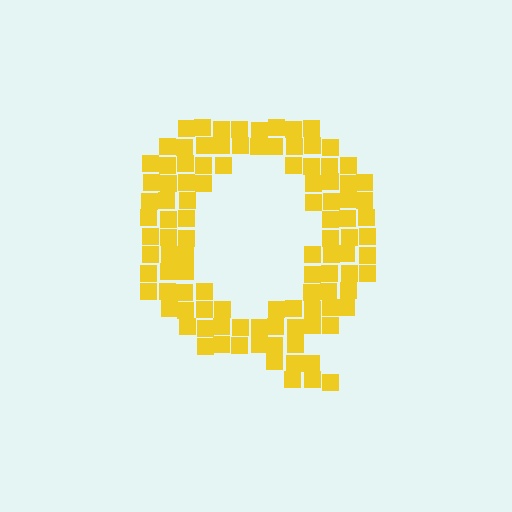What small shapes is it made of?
It is made of small squares.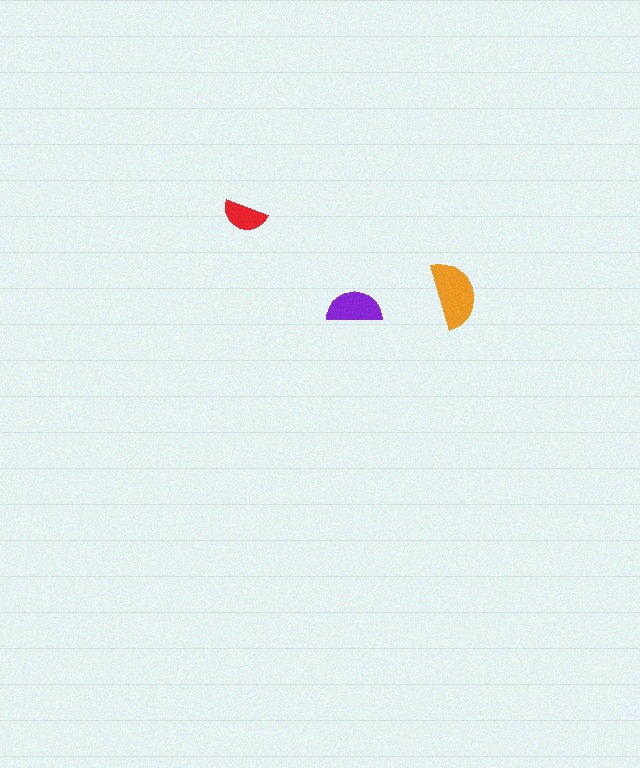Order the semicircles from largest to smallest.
the orange one, the purple one, the red one.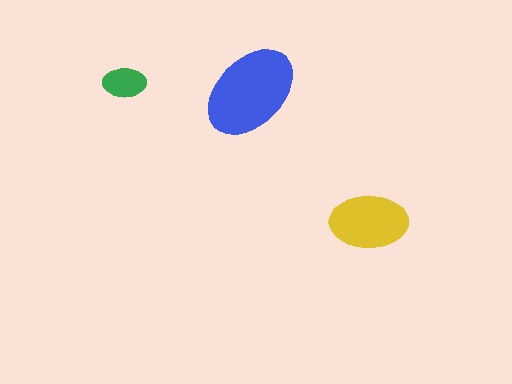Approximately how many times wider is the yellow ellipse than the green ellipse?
About 2 times wider.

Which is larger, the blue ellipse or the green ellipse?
The blue one.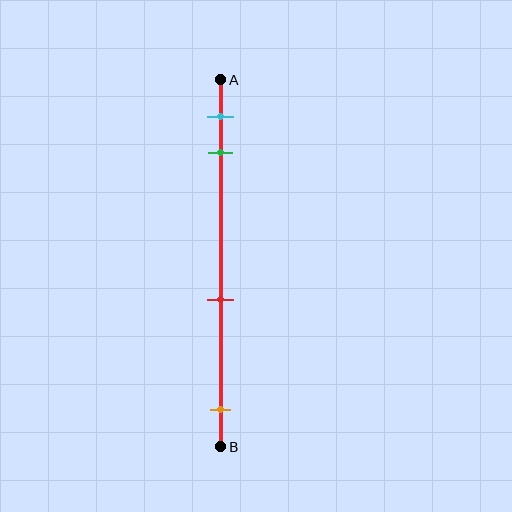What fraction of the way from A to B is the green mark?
The green mark is approximately 20% (0.2) of the way from A to B.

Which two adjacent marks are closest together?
The cyan and green marks are the closest adjacent pair.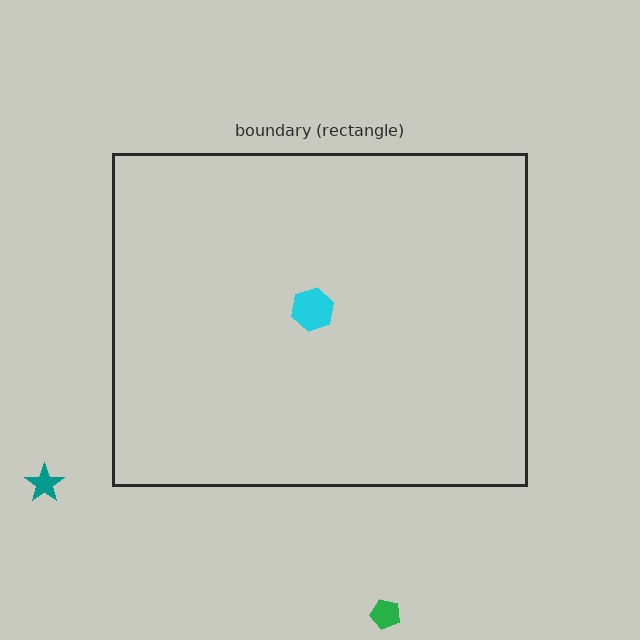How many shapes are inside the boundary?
1 inside, 2 outside.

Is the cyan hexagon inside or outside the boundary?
Inside.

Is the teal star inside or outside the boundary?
Outside.